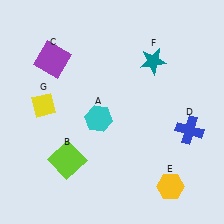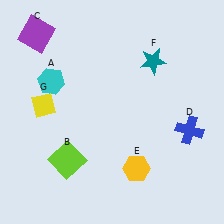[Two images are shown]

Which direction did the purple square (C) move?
The purple square (C) moved up.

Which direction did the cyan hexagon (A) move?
The cyan hexagon (A) moved left.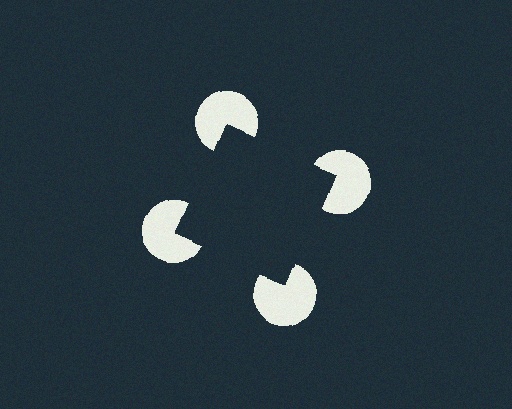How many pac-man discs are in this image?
There are 4 — one at each vertex of the illusory square.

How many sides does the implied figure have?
4 sides.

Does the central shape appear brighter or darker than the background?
It typically appears slightly darker than the background, even though no actual brightness change is drawn.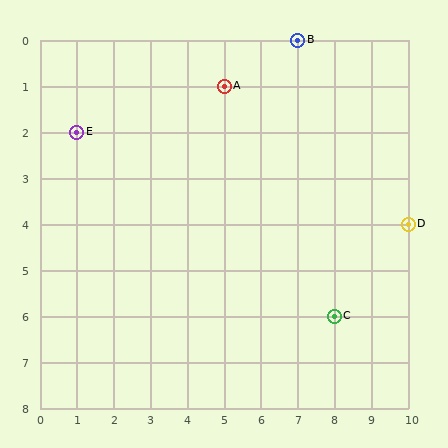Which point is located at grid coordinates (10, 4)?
Point D is at (10, 4).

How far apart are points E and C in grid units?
Points E and C are 7 columns and 4 rows apart (about 8.1 grid units diagonally).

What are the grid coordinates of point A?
Point A is at grid coordinates (5, 1).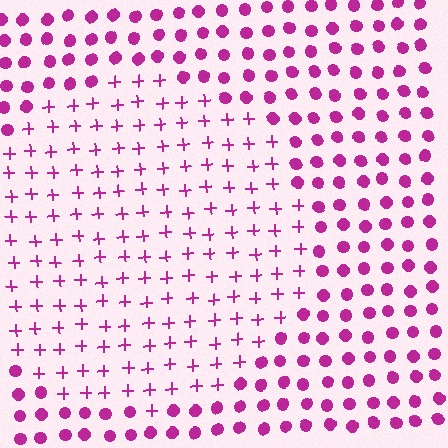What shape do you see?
I see a circle.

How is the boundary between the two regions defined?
The boundary is defined by a change in element shape: plus signs inside vs. circles outside. All elements share the same color and spacing.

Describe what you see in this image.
The image is filled with small magenta elements arranged in a uniform grid. A circle-shaped region contains plus signs, while the surrounding area contains circles. The boundary is defined purely by the change in element shape.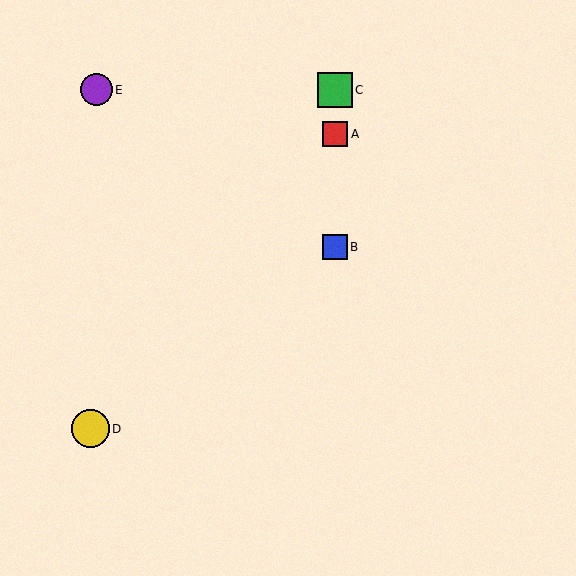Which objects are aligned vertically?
Objects A, B, C are aligned vertically.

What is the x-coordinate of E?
Object E is at x≈97.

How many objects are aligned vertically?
3 objects (A, B, C) are aligned vertically.